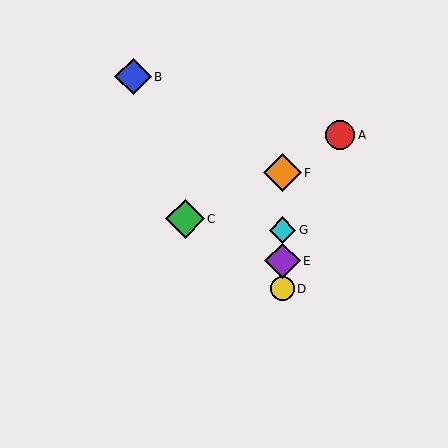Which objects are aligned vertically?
Objects D, E, F, G are aligned vertically.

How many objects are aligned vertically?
4 objects (D, E, F, G) are aligned vertically.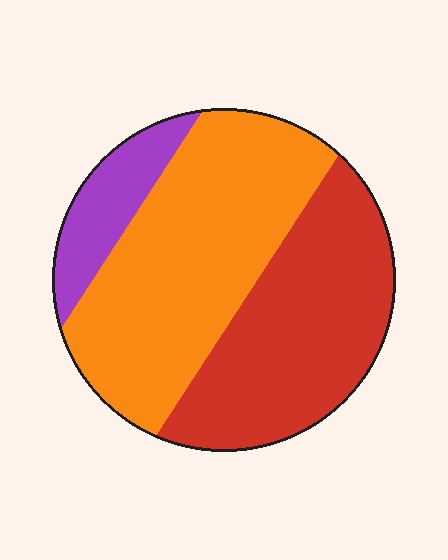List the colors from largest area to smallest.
From largest to smallest: orange, red, purple.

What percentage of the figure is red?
Red takes up about two fifths (2/5) of the figure.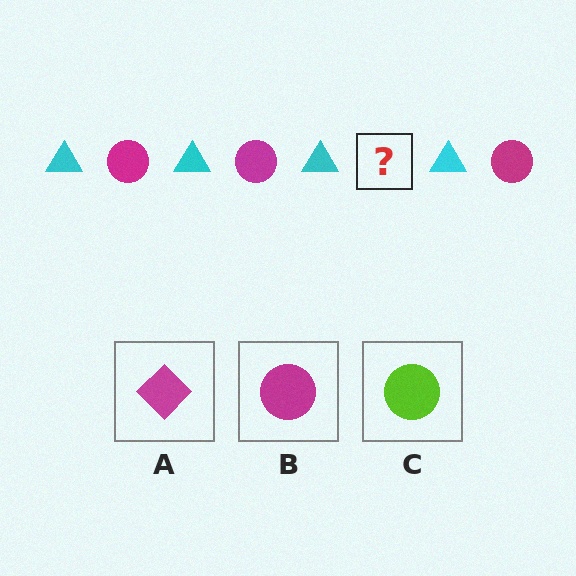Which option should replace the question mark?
Option B.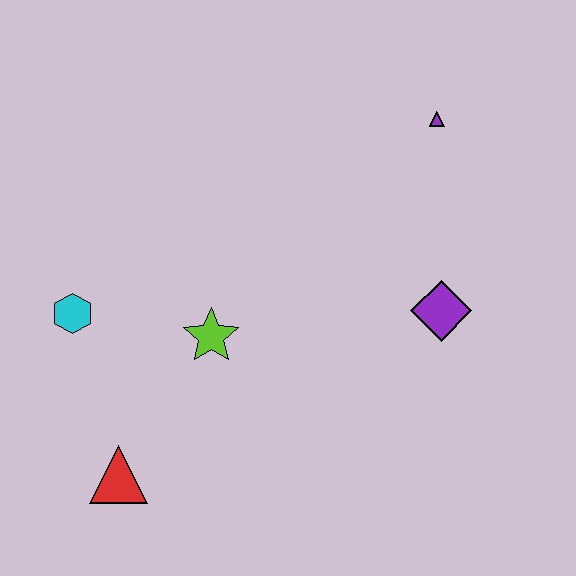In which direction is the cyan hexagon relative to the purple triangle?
The cyan hexagon is to the left of the purple triangle.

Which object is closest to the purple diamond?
The purple triangle is closest to the purple diamond.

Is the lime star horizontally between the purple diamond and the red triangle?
Yes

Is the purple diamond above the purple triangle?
No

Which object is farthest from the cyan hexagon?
The purple triangle is farthest from the cyan hexagon.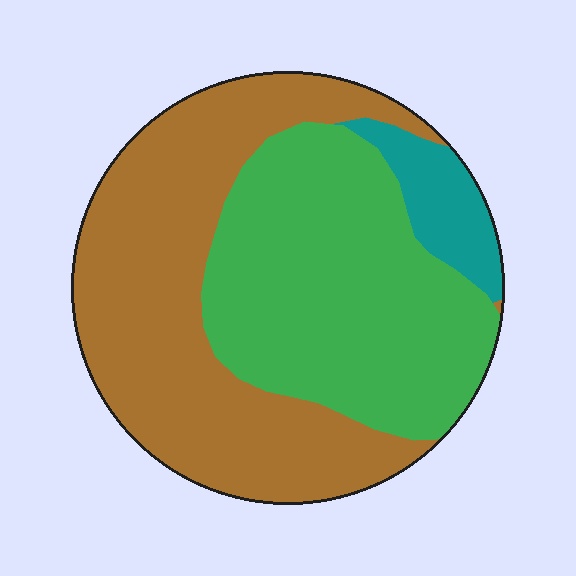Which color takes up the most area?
Brown, at roughly 50%.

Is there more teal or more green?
Green.